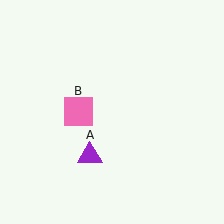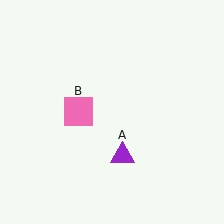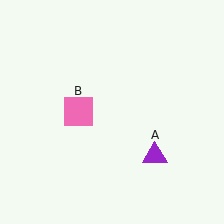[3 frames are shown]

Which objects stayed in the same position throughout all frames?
Pink square (object B) remained stationary.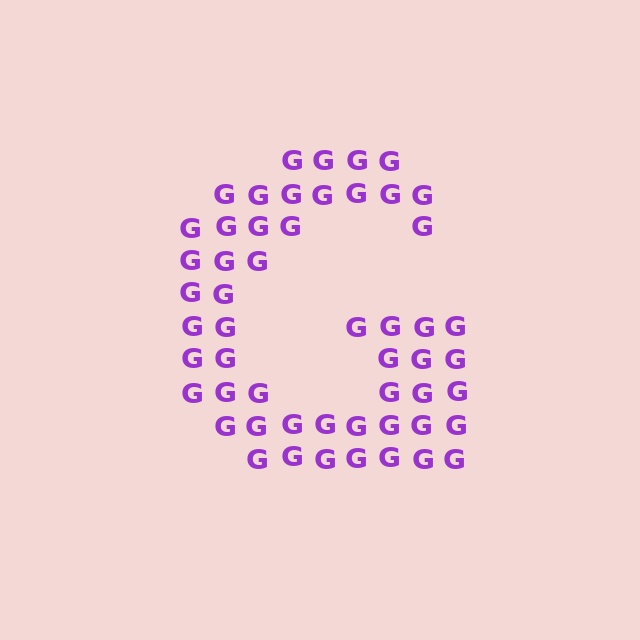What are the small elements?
The small elements are letter G's.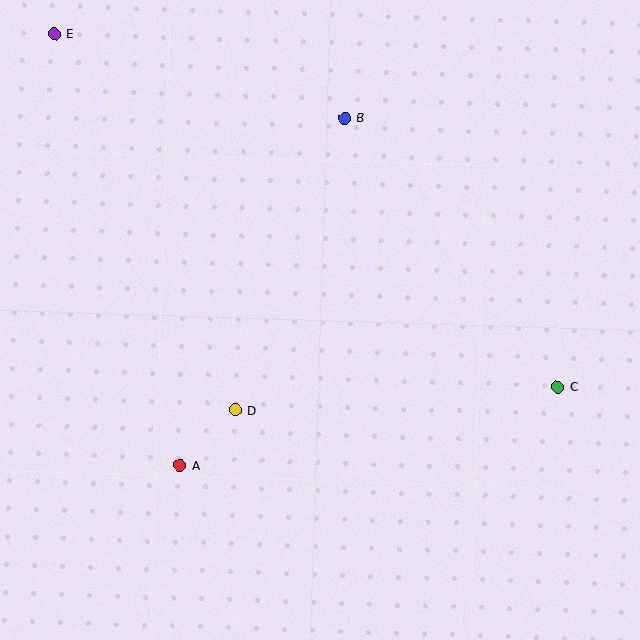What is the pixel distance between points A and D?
The distance between A and D is 78 pixels.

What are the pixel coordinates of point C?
Point C is at (558, 387).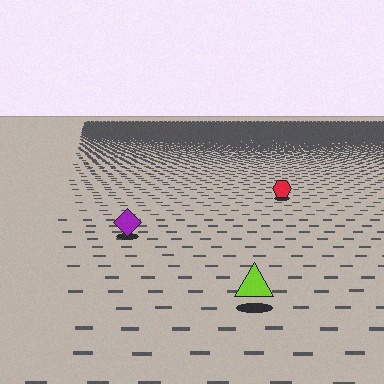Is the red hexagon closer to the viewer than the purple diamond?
No. The purple diamond is closer — you can tell from the texture gradient: the ground texture is coarser near it.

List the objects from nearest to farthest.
From nearest to farthest: the lime triangle, the purple diamond, the red hexagon.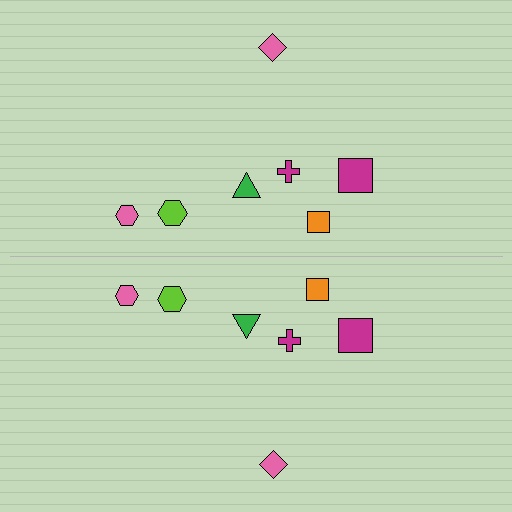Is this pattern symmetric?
Yes, this pattern has bilateral (reflection) symmetry.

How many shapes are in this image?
There are 14 shapes in this image.